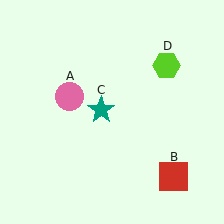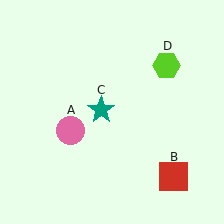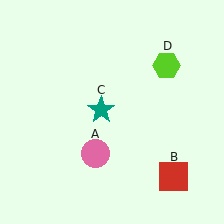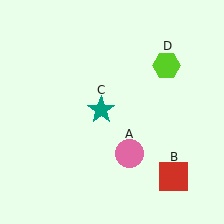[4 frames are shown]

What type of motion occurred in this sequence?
The pink circle (object A) rotated counterclockwise around the center of the scene.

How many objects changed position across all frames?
1 object changed position: pink circle (object A).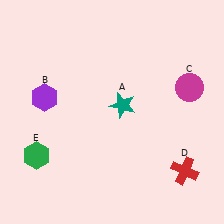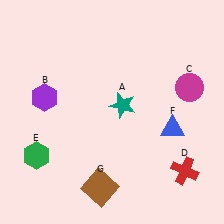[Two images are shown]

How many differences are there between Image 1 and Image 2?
There are 2 differences between the two images.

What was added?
A blue triangle (F), a brown square (G) were added in Image 2.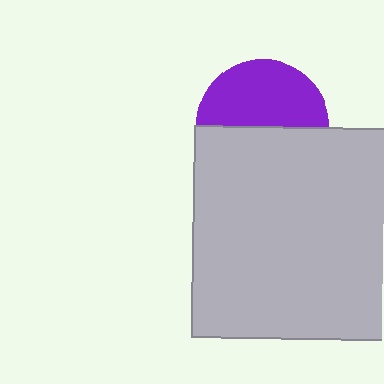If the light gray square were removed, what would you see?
You would see the complete purple circle.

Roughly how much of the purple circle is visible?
About half of it is visible (roughly 51%).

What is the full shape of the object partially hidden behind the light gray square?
The partially hidden object is a purple circle.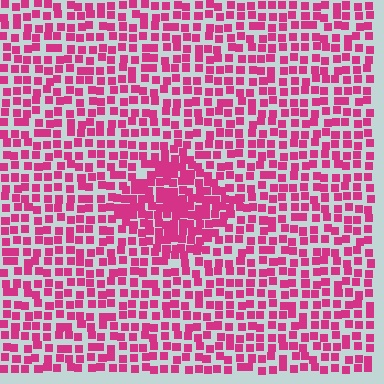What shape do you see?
I see a diamond.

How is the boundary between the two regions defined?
The boundary is defined by a change in element density (approximately 1.7x ratio). All elements are the same color, size, and shape.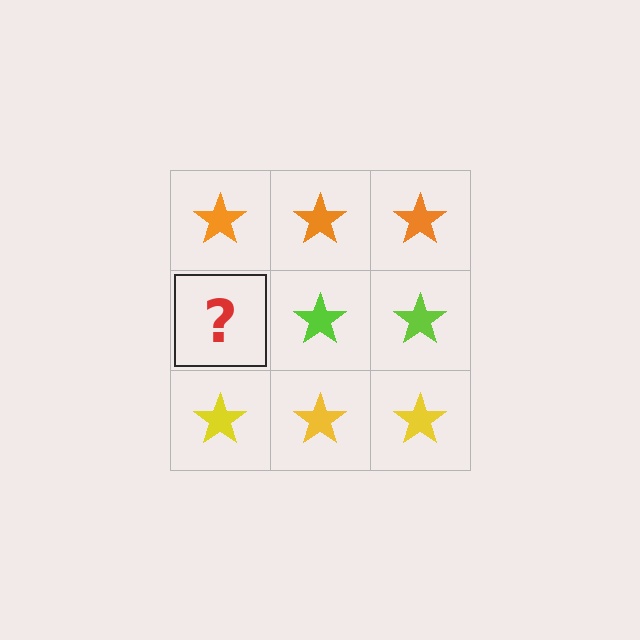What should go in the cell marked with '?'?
The missing cell should contain a lime star.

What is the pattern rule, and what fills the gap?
The rule is that each row has a consistent color. The gap should be filled with a lime star.